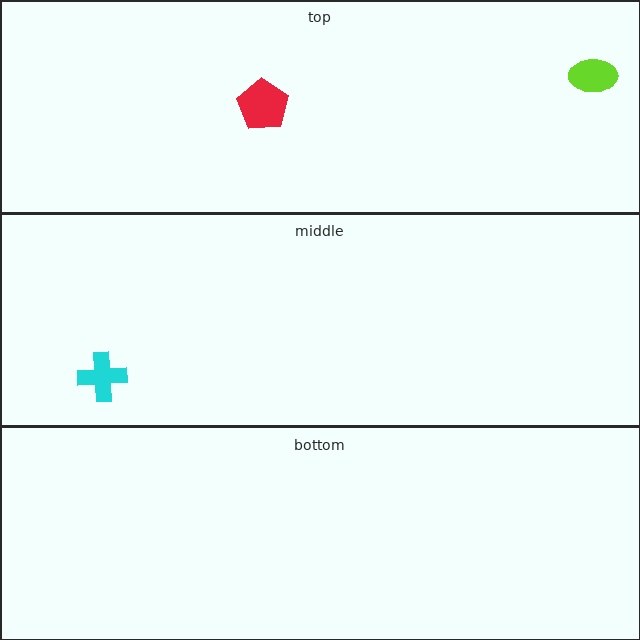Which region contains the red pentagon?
The top region.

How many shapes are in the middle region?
1.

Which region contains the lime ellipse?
The top region.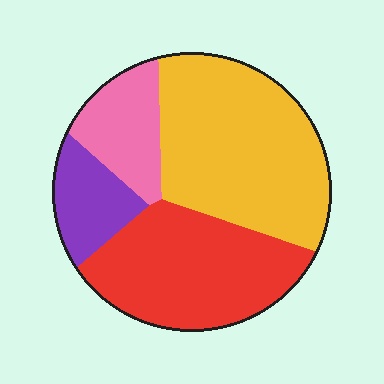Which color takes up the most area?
Yellow, at roughly 40%.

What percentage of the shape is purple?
Purple covers about 10% of the shape.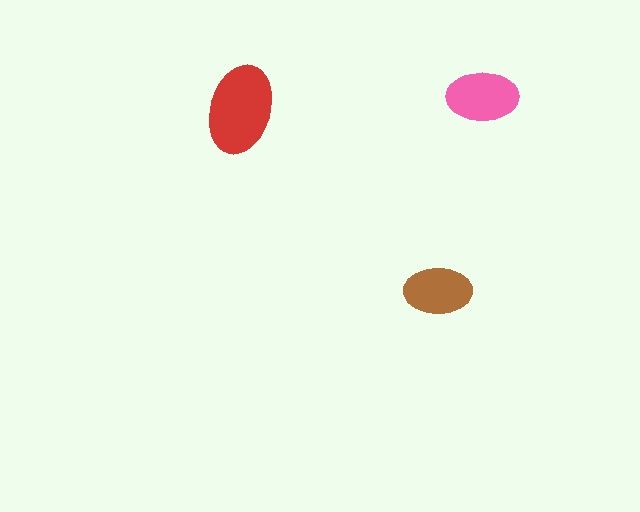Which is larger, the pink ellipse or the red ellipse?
The red one.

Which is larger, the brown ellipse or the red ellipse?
The red one.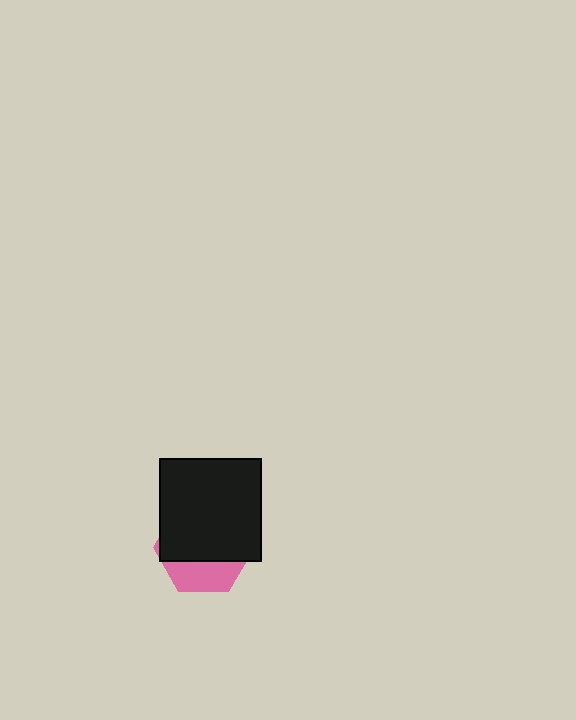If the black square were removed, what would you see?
You would see the complete pink hexagon.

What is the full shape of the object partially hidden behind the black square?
The partially hidden object is a pink hexagon.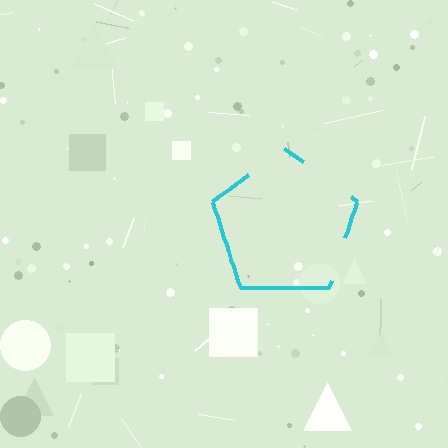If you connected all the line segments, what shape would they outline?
They would outline a pentagon.